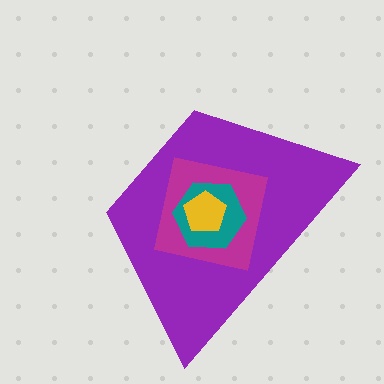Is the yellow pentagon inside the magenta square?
Yes.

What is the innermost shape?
The yellow pentagon.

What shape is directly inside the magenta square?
The teal hexagon.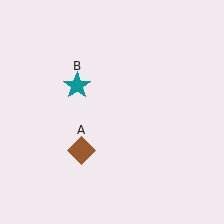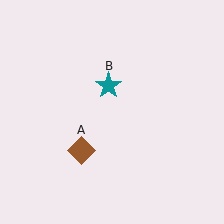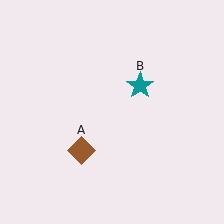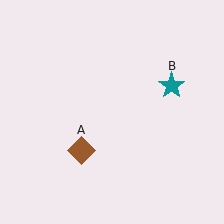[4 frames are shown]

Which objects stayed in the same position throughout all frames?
Brown diamond (object A) remained stationary.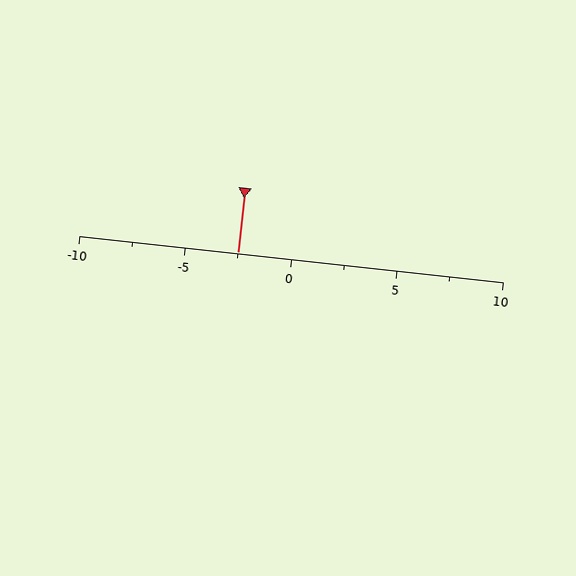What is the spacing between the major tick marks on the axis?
The major ticks are spaced 5 apart.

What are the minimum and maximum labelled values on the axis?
The axis runs from -10 to 10.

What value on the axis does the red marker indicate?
The marker indicates approximately -2.5.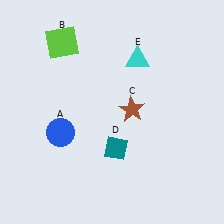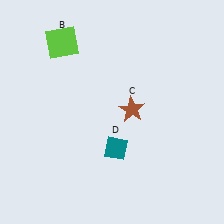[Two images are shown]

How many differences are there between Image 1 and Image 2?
There are 2 differences between the two images.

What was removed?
The cyan triangle (E), the blue circle (A) were removed in Image 2.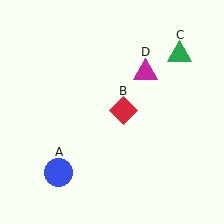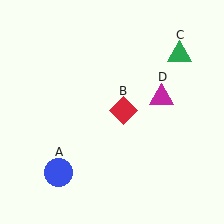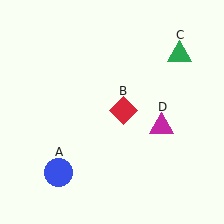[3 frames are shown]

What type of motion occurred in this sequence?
The magenta triangle (object D) rotated clockwise around the center of the scene.